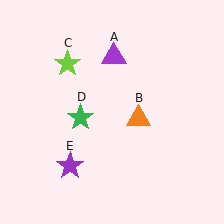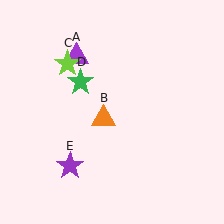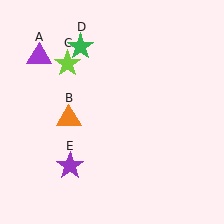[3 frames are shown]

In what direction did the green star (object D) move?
The green star (object D) moved up.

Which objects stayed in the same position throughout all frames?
Lime star (object C) and purple star (object E) remained stationary.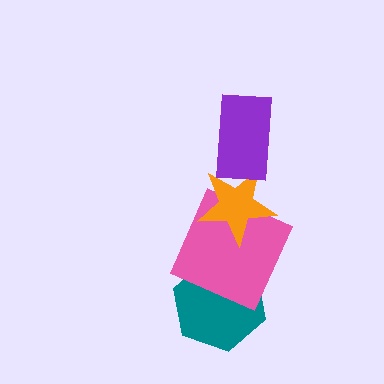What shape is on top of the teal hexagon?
The pink square is on top of the teal hexagon.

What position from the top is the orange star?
The orange star is 2nd from the top.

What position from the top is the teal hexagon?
The teal hexagon is 4th from the top.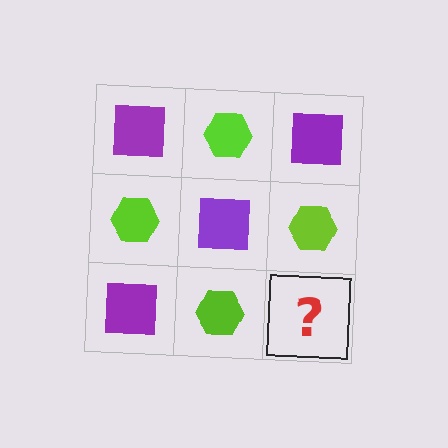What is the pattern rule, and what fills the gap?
The rule is that it alternates purple square and lime hexagon in a checkerboard pattern. The gap should be filled with a purple square.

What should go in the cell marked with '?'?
The missing cell should contain a purple square.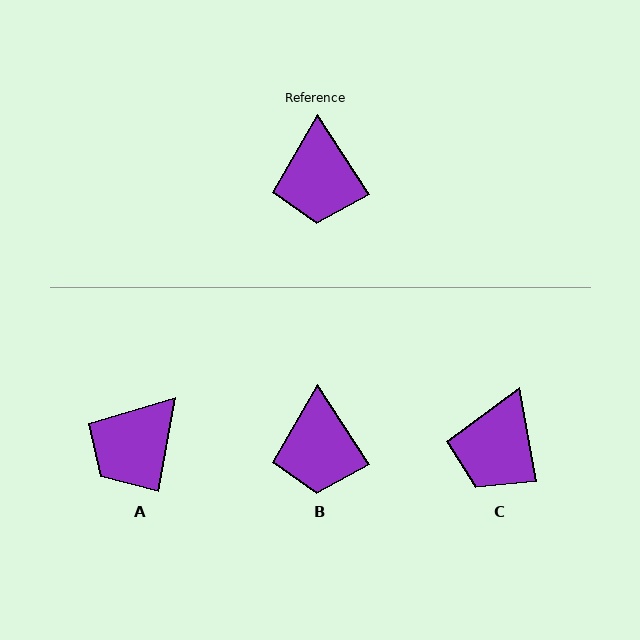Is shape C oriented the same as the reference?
No, it is off by about 23 degrees.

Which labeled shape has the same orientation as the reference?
B.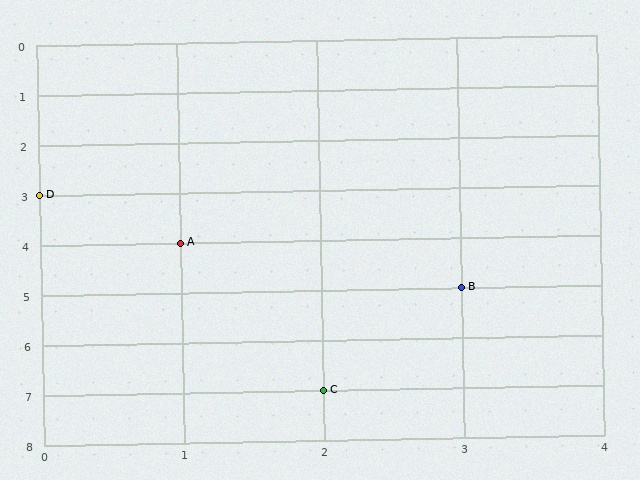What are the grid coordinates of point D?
Point D is at grid coordinates (0, 3).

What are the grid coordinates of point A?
Point A is at grid coordinates (1, 4).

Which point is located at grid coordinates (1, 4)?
Point A is at (1, 4).